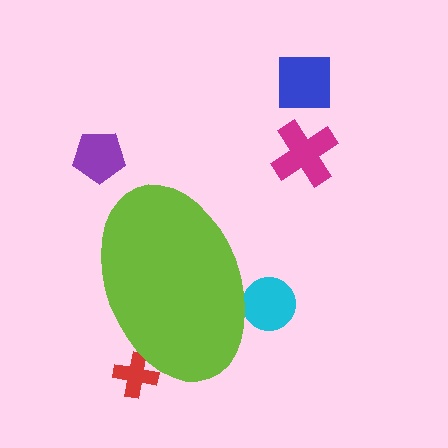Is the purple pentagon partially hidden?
No, the purple pentagon is fully visible.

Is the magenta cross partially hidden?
No, the magenta cross is fully visible.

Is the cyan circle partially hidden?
Yes, the cyan circle is partially hidden behind the lime ellipse.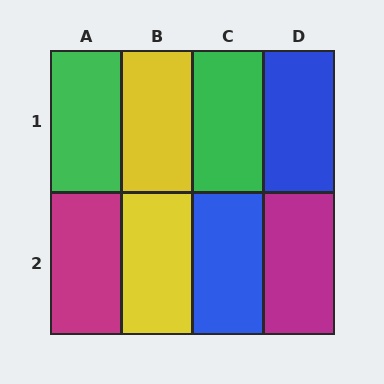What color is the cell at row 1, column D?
Blue.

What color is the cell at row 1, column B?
Yellow.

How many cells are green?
2 cells are green.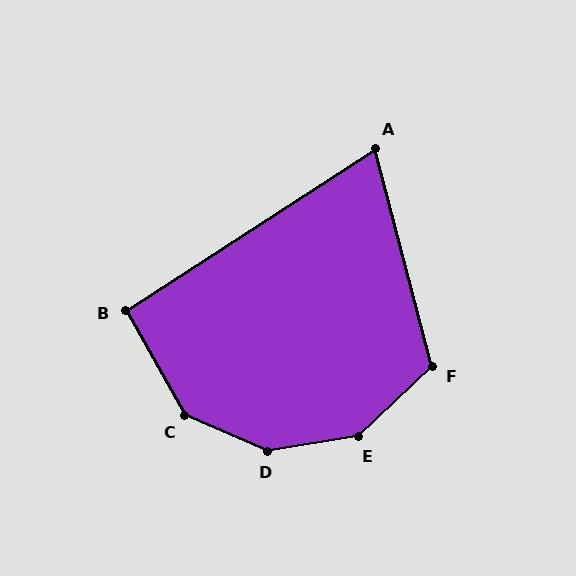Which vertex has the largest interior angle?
D, at approximately 148 degrees.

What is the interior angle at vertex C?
Approximately 143 degrees (obtuse).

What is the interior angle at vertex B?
Approximately 93 degrees (approximately right).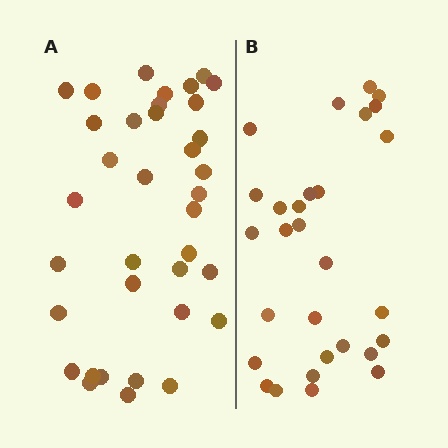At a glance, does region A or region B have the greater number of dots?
Region A (the left region) has more dots.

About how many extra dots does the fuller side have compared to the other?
Region A has roughly 8 or so more dots than region B.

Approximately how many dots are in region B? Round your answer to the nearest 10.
About 30 dots. (The exact count is 29, which rounds to 30.)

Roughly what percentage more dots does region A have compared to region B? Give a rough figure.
About 25% more.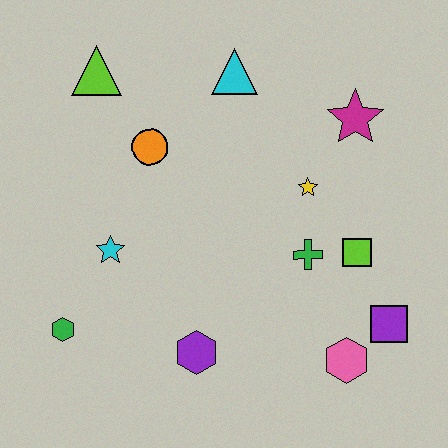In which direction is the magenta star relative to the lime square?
The magenta star is above the lime square.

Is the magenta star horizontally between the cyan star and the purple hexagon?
No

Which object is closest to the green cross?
The lime square is closest to the green cross.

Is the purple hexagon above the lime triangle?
No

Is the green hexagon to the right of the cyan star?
No